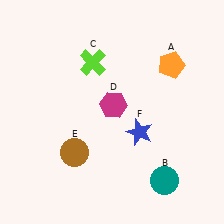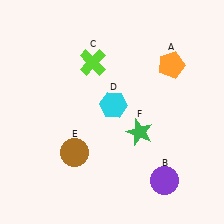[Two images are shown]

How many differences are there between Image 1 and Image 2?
There are 3 differences between the two images.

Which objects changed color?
B changed from teal to purple. D changed from magenta to cyan. F changed from blue to green.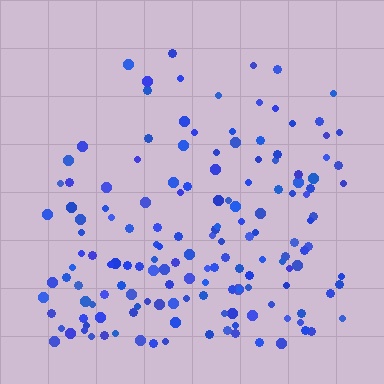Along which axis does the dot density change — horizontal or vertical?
Vertical.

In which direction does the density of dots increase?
From top to bottom, with the bottom side densest.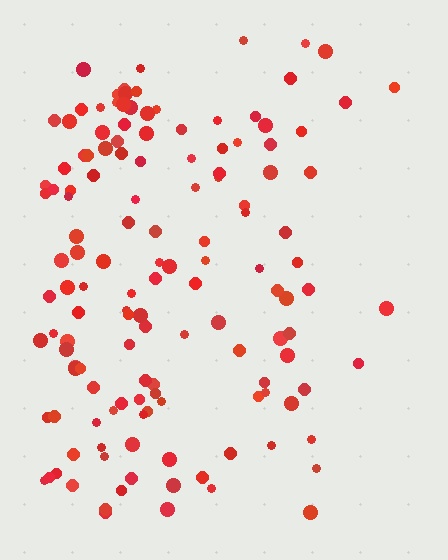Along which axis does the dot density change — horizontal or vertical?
Horizontal.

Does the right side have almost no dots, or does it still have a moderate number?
Still a moderate number, just noticeably fewer than the left.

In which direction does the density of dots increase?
From right to left, with the left side densest.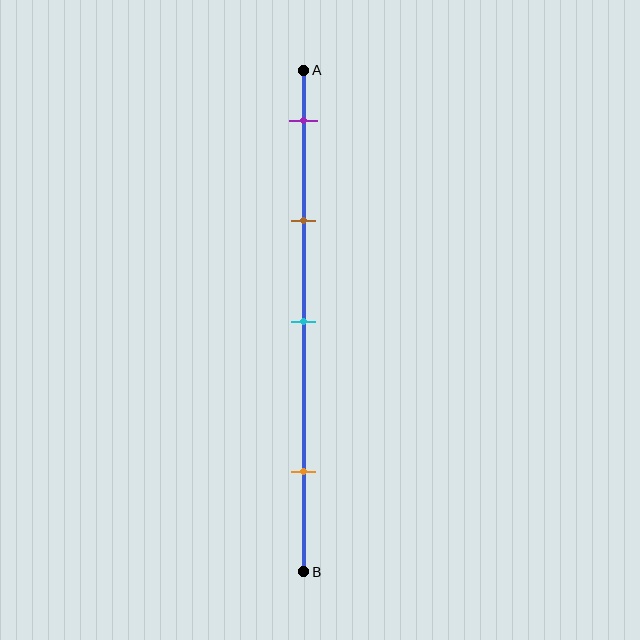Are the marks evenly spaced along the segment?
No, the marks are not evenly spaced.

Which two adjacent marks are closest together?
The purple and brown marks are the closest adjacent pair.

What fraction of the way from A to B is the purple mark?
The purple mark is approximately 10% (0.1) of the way from A to B.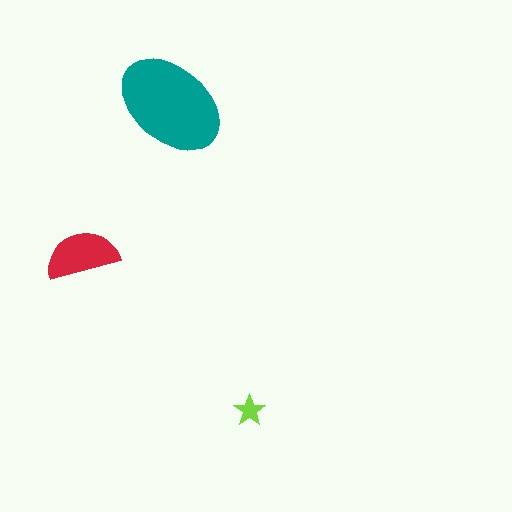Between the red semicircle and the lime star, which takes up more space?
The red semicircle.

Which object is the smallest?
The lime star.